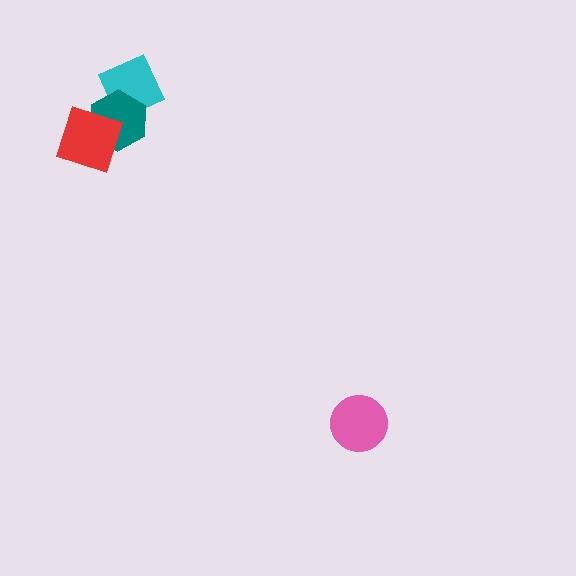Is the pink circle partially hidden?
No, no other shape covers it.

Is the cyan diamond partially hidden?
Yes, it is partially covered by another shape.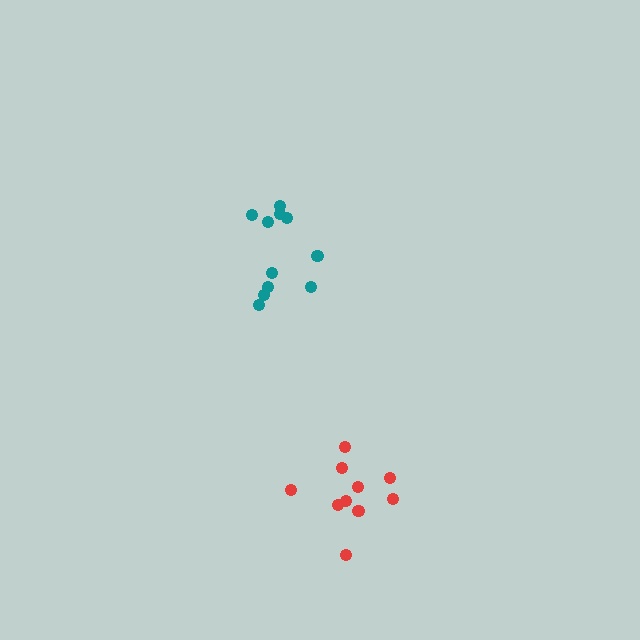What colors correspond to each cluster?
The clusters are colored: teal, red.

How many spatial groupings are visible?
There are 2 spatial groupings.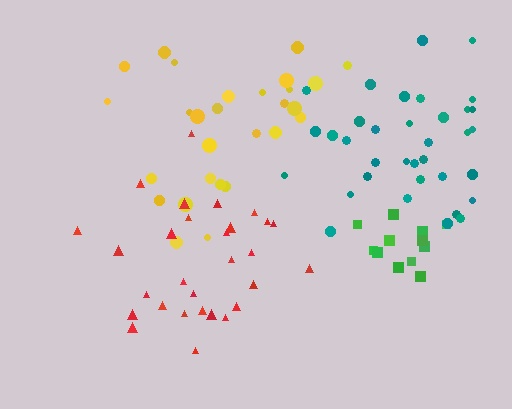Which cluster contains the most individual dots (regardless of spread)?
Teal (35).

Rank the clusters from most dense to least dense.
green, red, teal, yellow.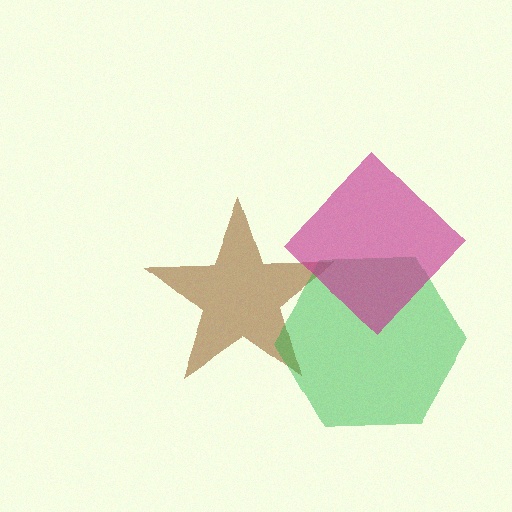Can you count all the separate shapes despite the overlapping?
Yes, there are 3 separate shapes.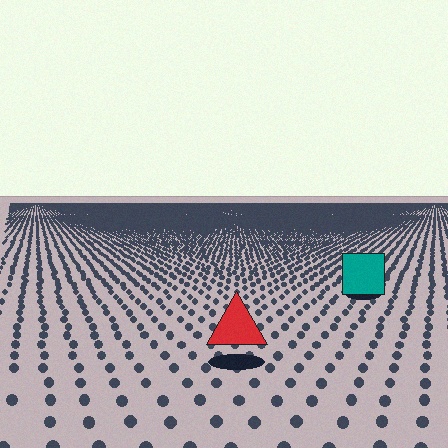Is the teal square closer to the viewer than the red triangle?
No. The red triangle is closer — you can tell from the texture gradient: the ground texture is coarser near it.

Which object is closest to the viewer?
The red triangle is closest. The texture marks near it are larger and more spread out.